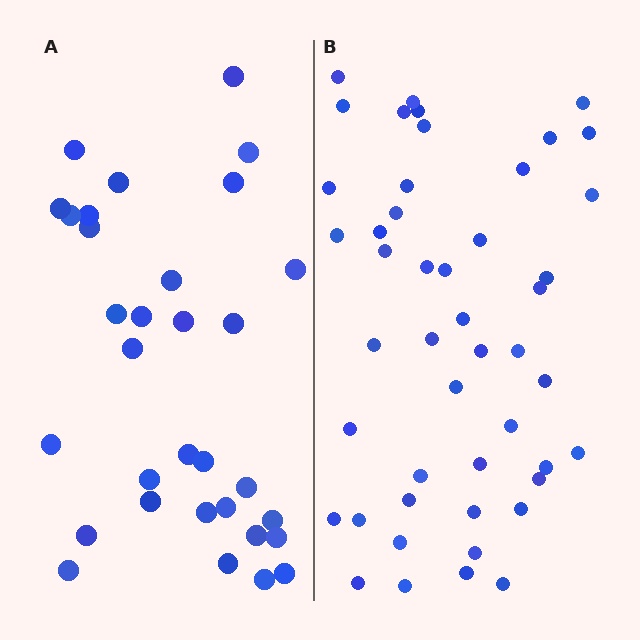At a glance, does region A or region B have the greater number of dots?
Region B (the right region) has more dots.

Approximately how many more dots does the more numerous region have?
Region B has approximately 15 more dots than region A.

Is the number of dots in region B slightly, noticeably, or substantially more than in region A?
Region B has substantially more. The ratio is roughly 1.5 to 1.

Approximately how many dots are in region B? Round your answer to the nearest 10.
About 50 dots. (The exact count is 47, which rounds to 50.)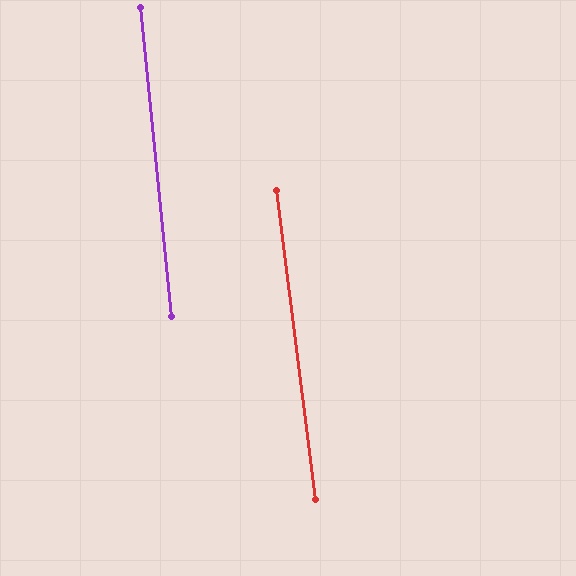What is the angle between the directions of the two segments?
Approximately 1 degree.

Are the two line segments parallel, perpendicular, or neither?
Parallel — their directions differ by only 1.5°.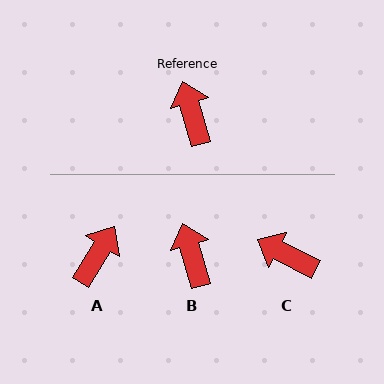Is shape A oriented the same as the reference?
No, it is off by about 48 degrees.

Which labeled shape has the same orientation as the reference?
B.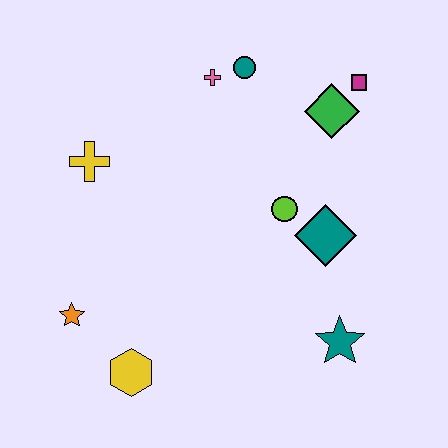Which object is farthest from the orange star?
The magenta square is farthest from the orange star.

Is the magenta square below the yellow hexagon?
No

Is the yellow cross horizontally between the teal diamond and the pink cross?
No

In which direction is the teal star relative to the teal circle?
The teal star is below the teal circle.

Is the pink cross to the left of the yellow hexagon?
No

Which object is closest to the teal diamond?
The lime circle is closest to the teal diamond.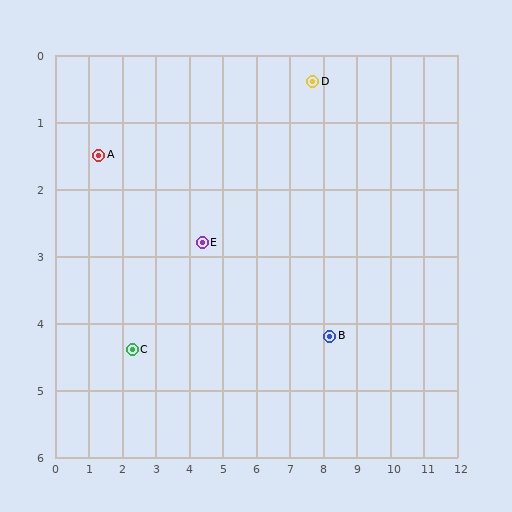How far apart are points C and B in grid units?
Points C and B are about 5.9 grid units apart.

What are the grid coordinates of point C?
Point C is at approximately (2.3, 4.4).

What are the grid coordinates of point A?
Point A is at approximately (1.3, 1.5).